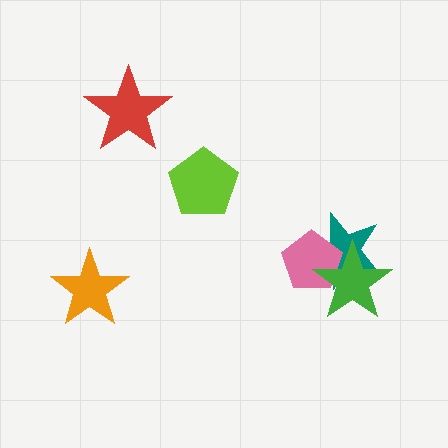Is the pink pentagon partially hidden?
Yes, it is partially covered by another shape.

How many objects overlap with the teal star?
2 objects overlap with the teal star.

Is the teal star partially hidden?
Yes, it is partially covered by another shape.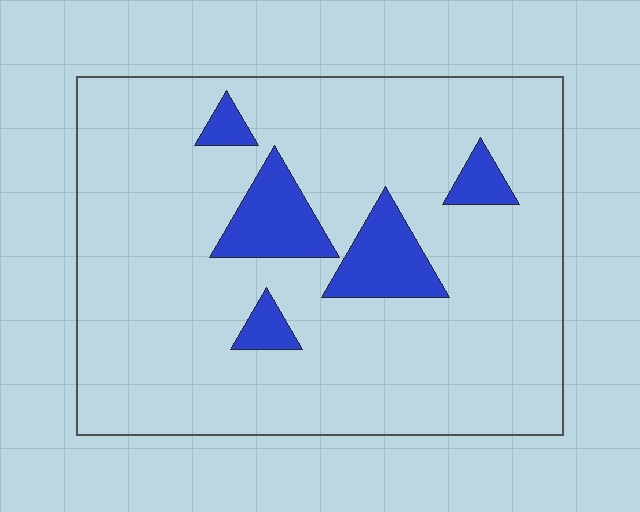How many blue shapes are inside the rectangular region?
5.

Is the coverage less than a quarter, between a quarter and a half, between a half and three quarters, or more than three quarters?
Less than a quarter.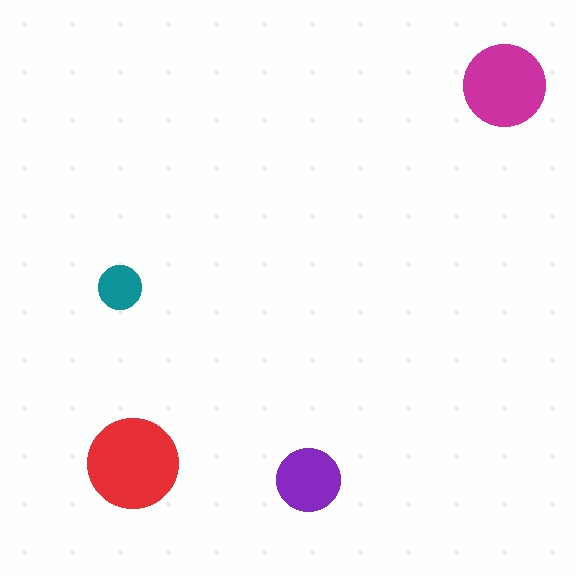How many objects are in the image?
There are 4 objects in the image.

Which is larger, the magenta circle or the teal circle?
The magenta one.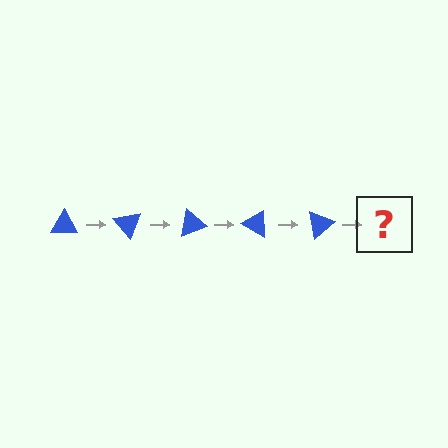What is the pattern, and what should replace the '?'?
The pattern is that the triangle rotates 50 degrees each step. The '?' should be a blue triangle rotated 250 degrees.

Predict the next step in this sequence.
The next step is a blue triangle rotated 250 degrees.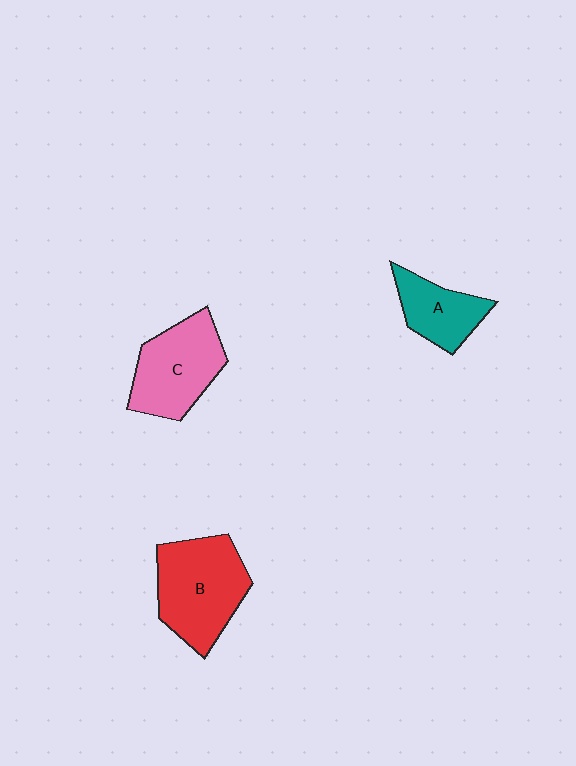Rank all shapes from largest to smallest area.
From largest to smallest: B (red), C (pink), A (teal).